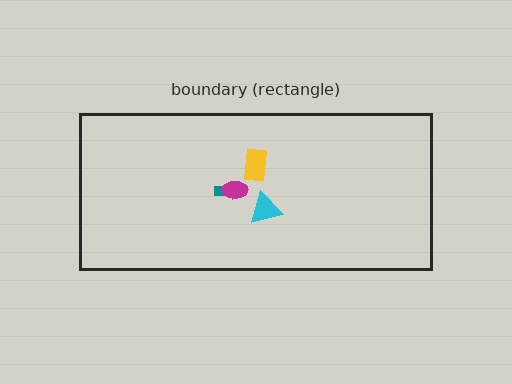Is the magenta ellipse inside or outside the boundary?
Inside.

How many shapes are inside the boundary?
4 inside, 0 outside.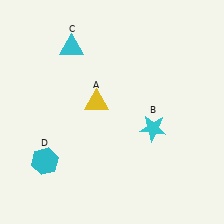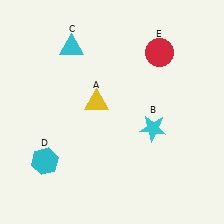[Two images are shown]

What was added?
A red circle (E) was added in Image 2.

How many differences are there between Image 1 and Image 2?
There is 1 difference between the two images.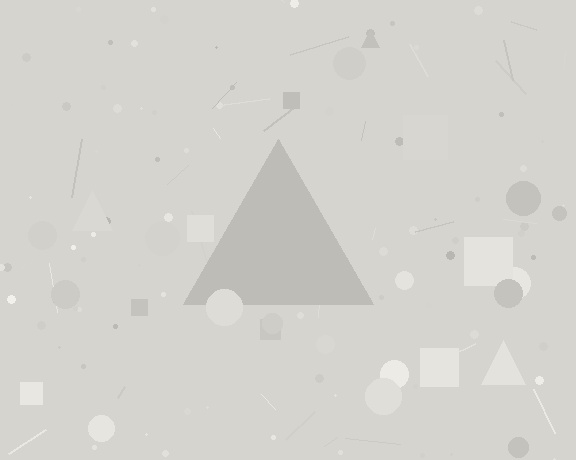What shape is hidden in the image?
A triangle is hidden in the image.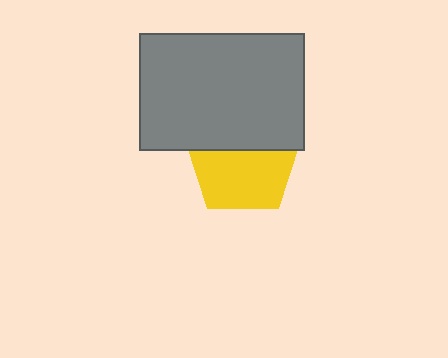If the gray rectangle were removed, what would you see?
You would see the complete yellow pentagon.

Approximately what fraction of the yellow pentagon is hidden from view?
Roughly 41% of the yellow pentagon is hidden behind the gray rectangle.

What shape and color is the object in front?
The object in front is a gray rectangle.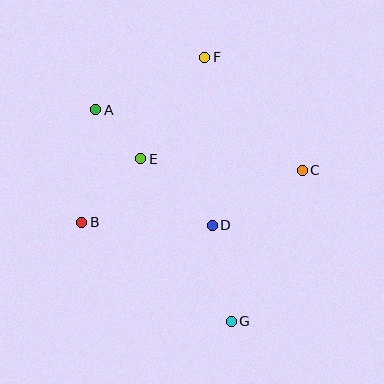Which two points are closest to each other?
Points A and E are closest to each other.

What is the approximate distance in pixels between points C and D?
The distance between C and D is approximately 106 pixels.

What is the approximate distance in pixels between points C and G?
The distance between C and G is approximately 167 pixels.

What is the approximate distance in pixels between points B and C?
The distance between B and C is approximately 227 pixels.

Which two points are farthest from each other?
Points F and G are farthest from each other.